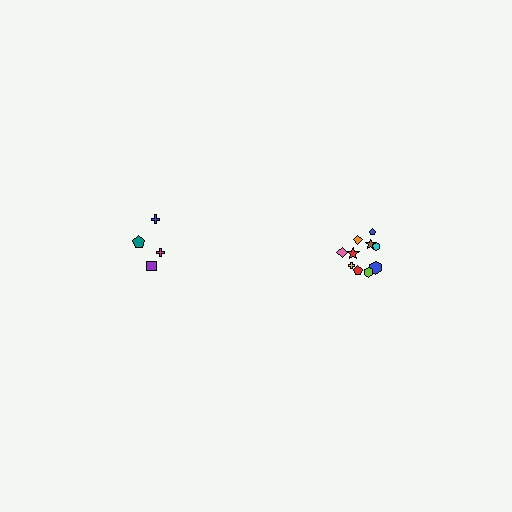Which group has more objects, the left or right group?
The right group.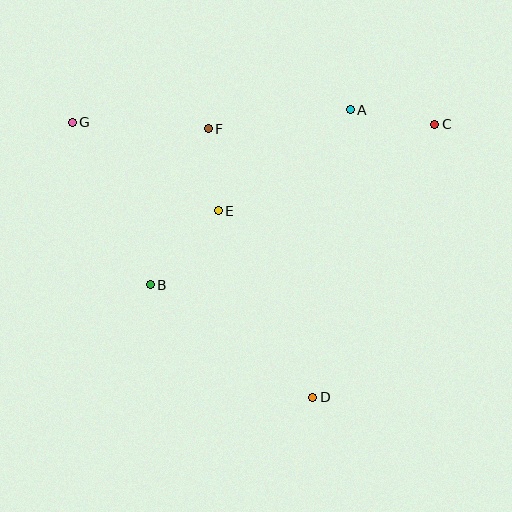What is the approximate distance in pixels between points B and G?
The distance between B and G is approximately 180 pixels.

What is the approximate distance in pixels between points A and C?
The distance between A and C is approximately 86 pixels.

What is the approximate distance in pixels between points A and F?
The distance between A and F is approximately 143 pixels.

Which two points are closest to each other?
Points E and F are closest to each other.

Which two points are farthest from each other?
Points D and G are farthest from each other.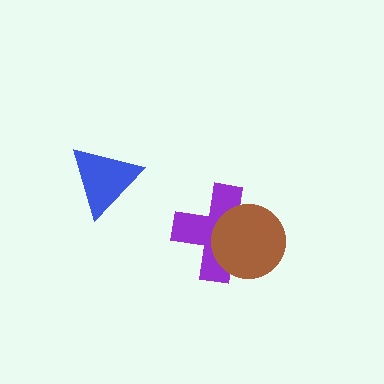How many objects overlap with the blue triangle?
0 objects overlap with the blue triangle.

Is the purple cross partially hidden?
Yes, it is partially covered by another shape.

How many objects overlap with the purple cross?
1 object overlaps with the purple cross.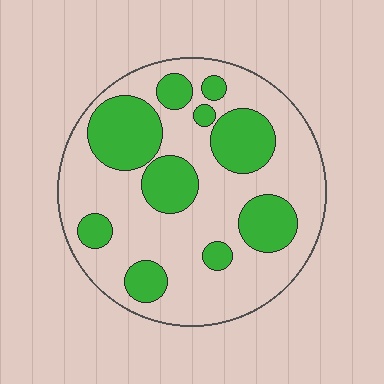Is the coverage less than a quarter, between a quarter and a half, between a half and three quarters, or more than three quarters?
Between a quarter and a half.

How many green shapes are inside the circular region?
10.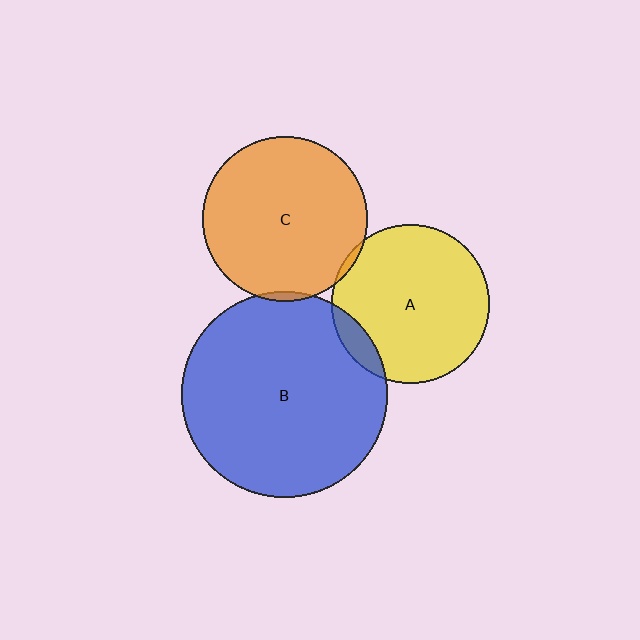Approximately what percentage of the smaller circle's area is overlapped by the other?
Approximately 5%.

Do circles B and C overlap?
Yes.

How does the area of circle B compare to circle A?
Approximately 1.7 times.